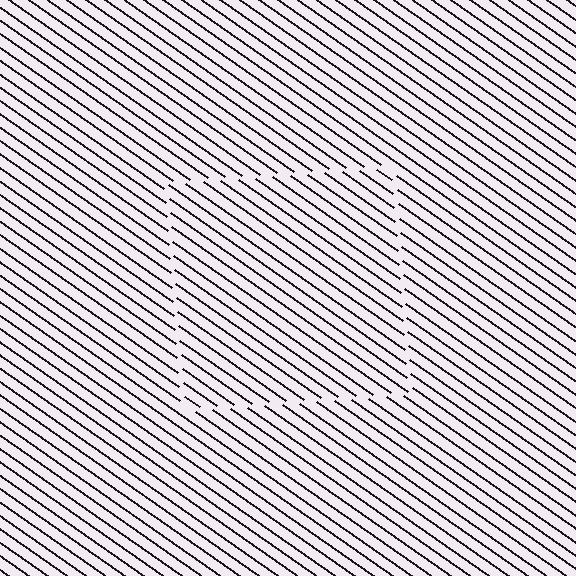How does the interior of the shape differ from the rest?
The interior of the shape contains the same grating, shifted by half a period — the contour is defined by the phase discontinuity where line-ends from the inner and outer gratings abut.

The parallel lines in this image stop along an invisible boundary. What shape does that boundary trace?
An illusory square. The interior of the shape contains the same grating, shifted by half a period — the contour is defined by the phase discontinuity where line-ends from the inner and outer gratings abut.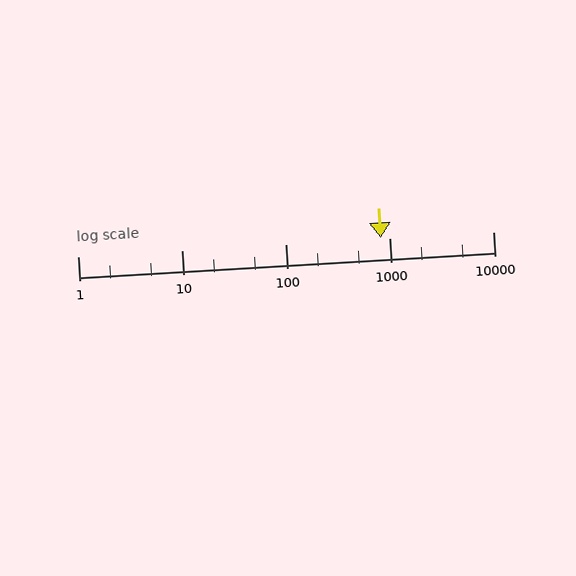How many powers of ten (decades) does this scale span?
The scale spans 4 decades, from 1 to 10000.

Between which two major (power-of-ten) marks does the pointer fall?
The pointer is between 100 and 1000.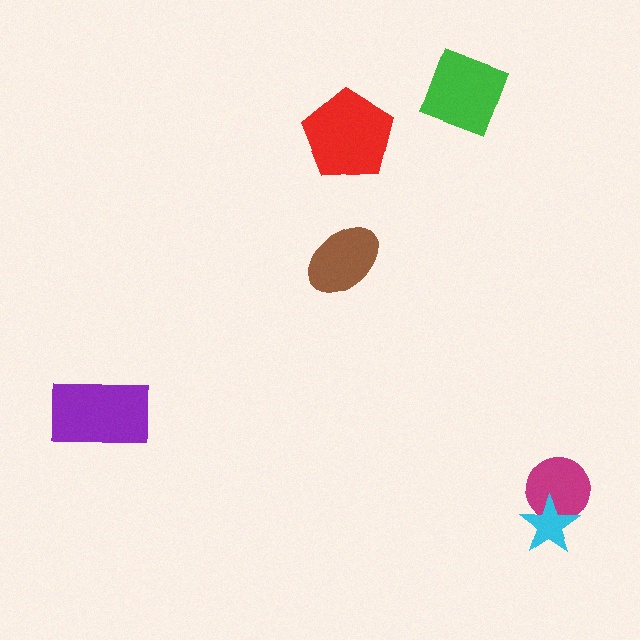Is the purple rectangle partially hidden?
No, no other shape covers it.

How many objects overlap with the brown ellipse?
0 objects overlap with the brown ellipse.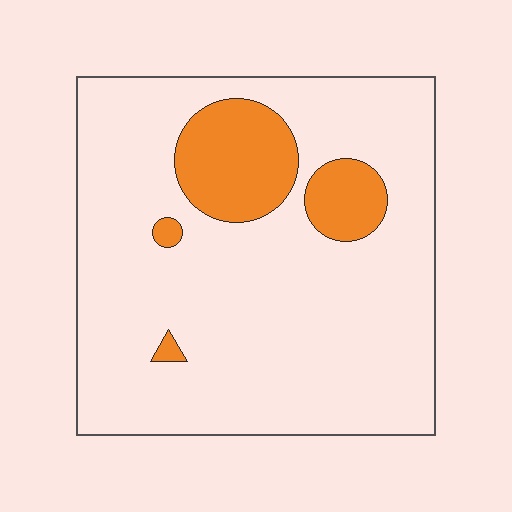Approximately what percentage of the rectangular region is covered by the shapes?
Approximately 15%.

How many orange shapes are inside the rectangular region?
4.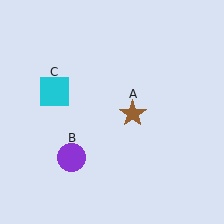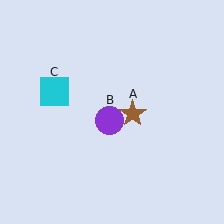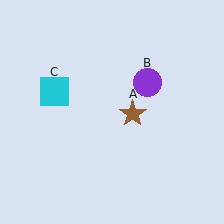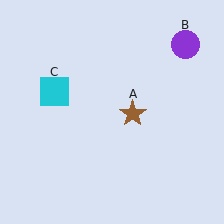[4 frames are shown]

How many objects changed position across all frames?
1 object changed position: purple circle (object B).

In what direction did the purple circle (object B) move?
The purple circle (object B) moved up and to the right.